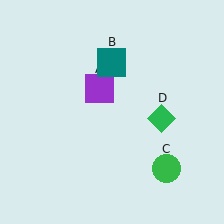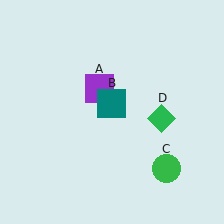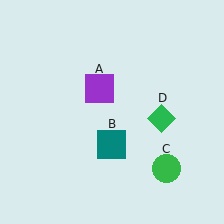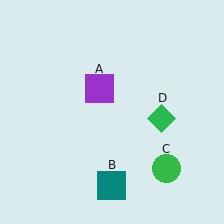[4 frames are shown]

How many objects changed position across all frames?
1 object changed position: teal square (object B).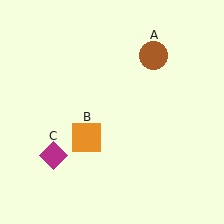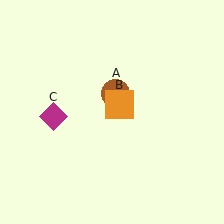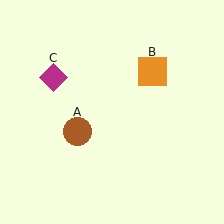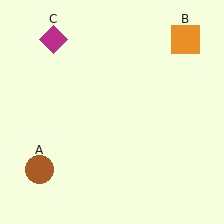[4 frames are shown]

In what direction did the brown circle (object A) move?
The brown circle (object A) moved down and to the left.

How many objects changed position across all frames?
3 objects changed position: brown circle (object A), orange square (object B), magenta diamond (object C).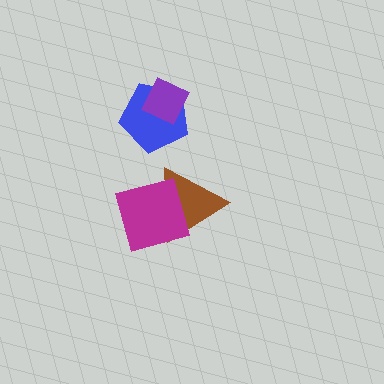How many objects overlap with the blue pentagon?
1 object overlaps with the blue pentagon.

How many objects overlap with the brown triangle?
1 object overlaps with the brown triangle.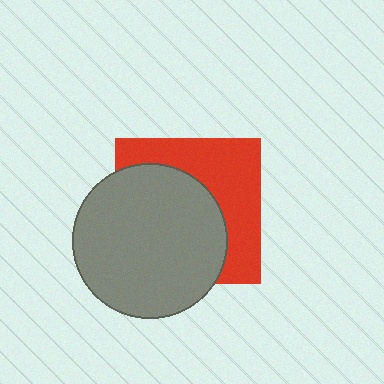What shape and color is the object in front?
The object in front is a gray circle.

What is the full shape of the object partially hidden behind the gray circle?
The partially hidden object is a red square.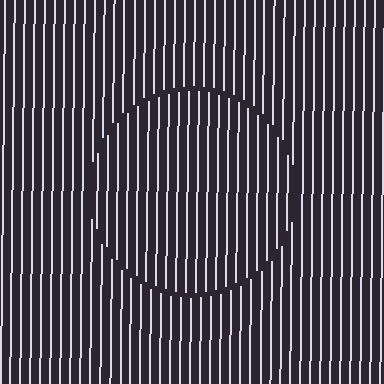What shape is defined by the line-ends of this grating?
An illusory circle. The interior of the shape contains the same grating, shifted by half a period — the contour is defined by the phase discontinuity where line-ends from the inner and outer gratings abut.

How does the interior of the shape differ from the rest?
The interior of the shape contains the same grating, shifted by half a period — the contour is defined by the phase discontinuity where line-ends from the inner and outer gratings abut.